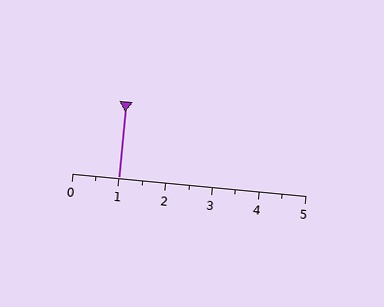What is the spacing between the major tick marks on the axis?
The major ticks are spaced 1 apart.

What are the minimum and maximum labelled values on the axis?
The axis runs from 0 to 5.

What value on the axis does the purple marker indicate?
The marker indicates approximately 1.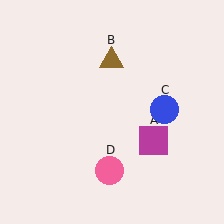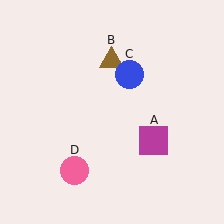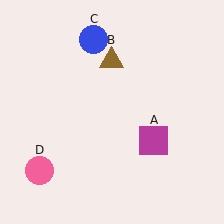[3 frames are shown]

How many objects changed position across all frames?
2 objects changed position: blue circle (object C), pink circle (object D).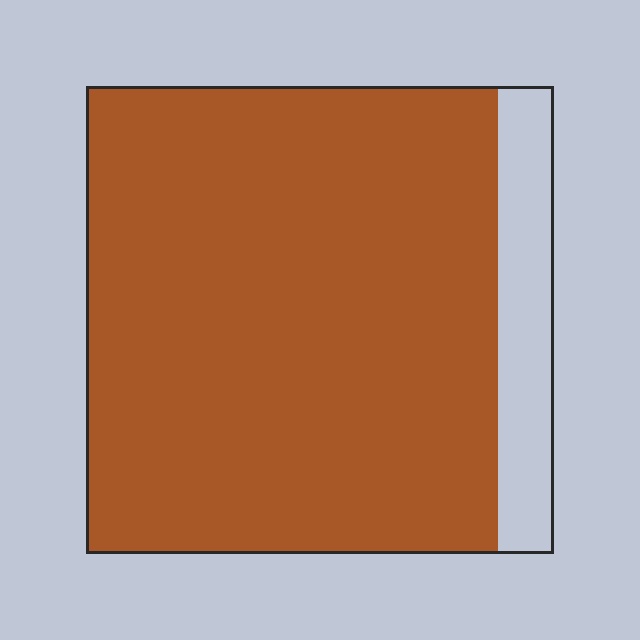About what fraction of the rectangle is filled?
About seven eighths (7/8).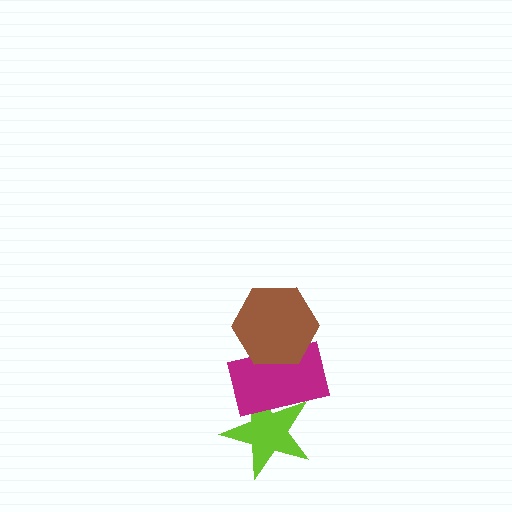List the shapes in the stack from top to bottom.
From top to bottom: the brown hexagon, the magenta rectangle, the lime star.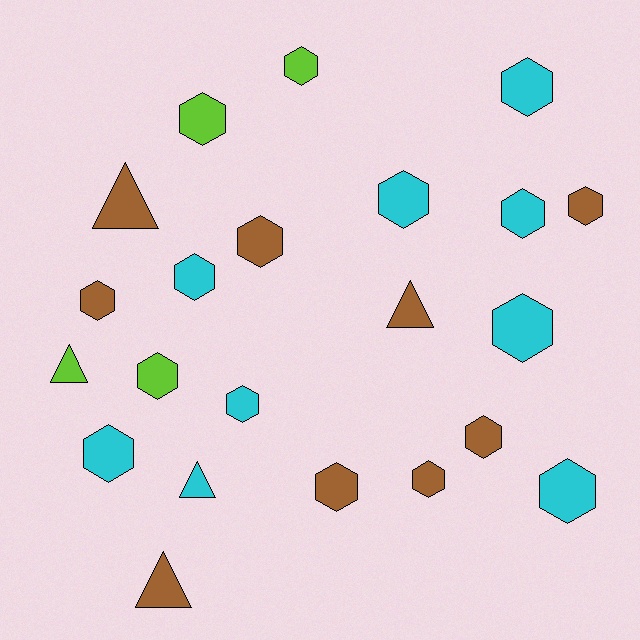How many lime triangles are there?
There is 1 lime triangle.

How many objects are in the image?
There are 22 objects.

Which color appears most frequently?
Brown, with 9 objects.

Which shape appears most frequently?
Hexagon, with 17 objects.